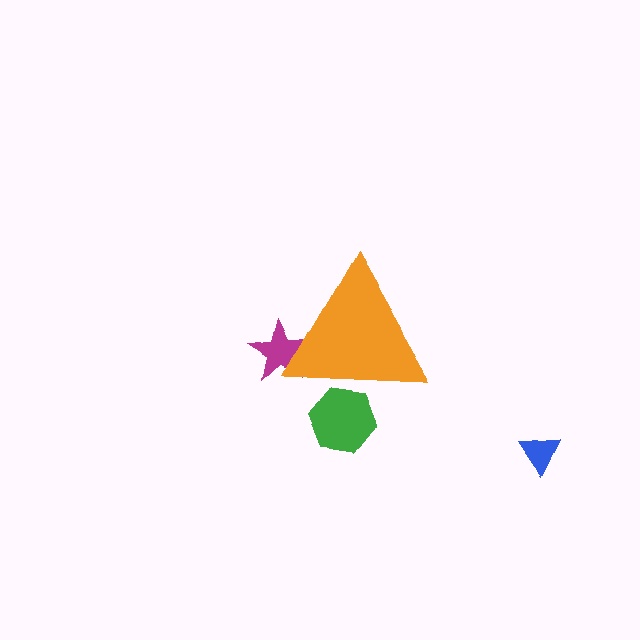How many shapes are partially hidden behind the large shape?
2 shapes are partially hidden.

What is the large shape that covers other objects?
An orange triangle.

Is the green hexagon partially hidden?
Yes, the green hexagon is partially hidden behind the orange triangle.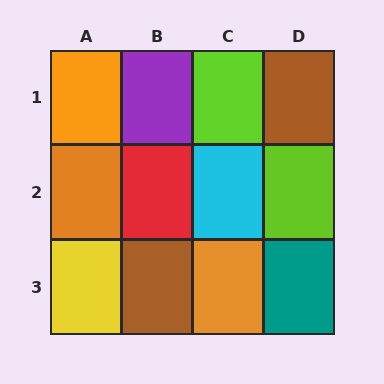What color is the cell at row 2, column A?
Orange.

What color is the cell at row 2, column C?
Cyan.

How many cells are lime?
2 cells are lime.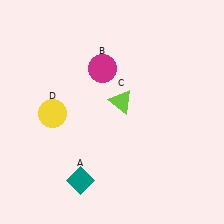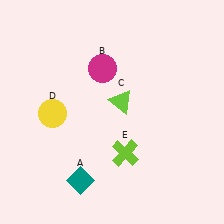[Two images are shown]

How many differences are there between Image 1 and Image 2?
There is 1 difference between the two images.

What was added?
A lime cross (E) was added in Image 2.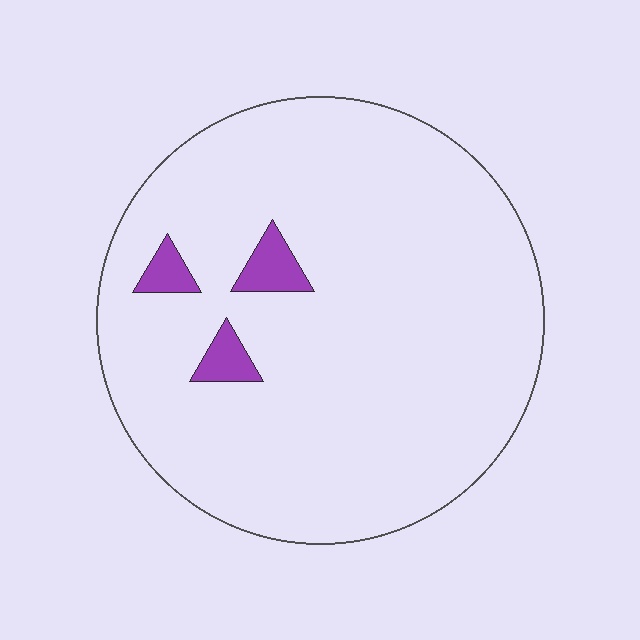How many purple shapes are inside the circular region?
3.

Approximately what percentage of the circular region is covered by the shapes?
Approximately 5%.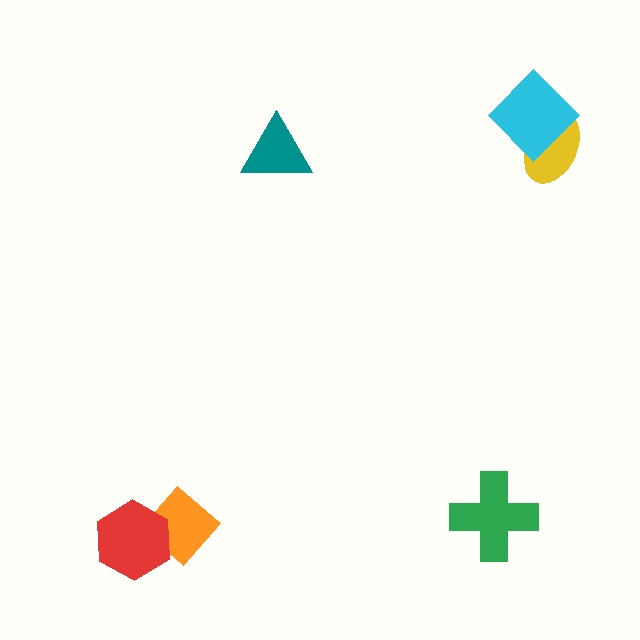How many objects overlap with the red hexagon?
1 object overlaps with the red hexagon.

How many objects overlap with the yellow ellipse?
1 object overlaps with the yellow ellipse.